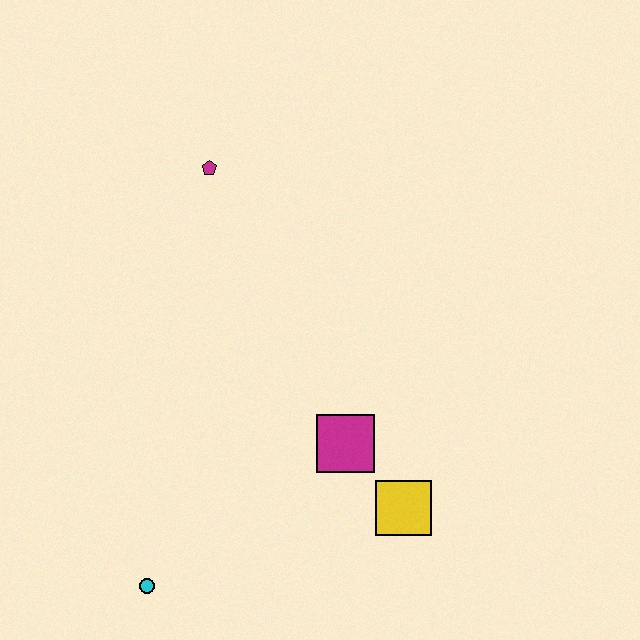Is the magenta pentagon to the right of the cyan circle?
Yes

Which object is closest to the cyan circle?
The magenta square is closest to the cyan circle.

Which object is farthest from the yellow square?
The magenta pentagon is farthest from the yellow square.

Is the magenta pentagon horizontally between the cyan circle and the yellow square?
Yes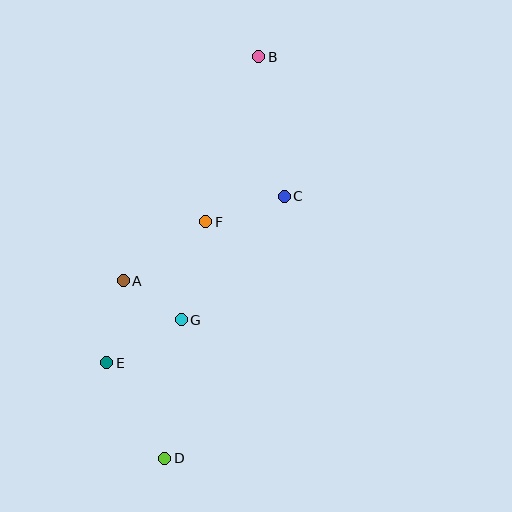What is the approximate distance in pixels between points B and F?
The distance between B and F is approximately 173 pixels.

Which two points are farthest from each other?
Points B and D are farthest from each other.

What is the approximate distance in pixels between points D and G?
The distance between D and G is approximately 140 pixels.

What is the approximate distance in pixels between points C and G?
The distance between C and G is approximately 161 pixels.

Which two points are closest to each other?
Points A and G are closest to each other.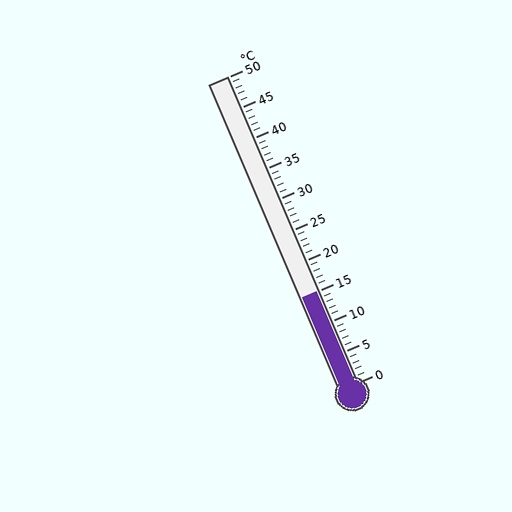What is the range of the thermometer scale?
The thermometer scale ranges from 0°C to 50°C.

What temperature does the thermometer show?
The thermometer shows approximately 15°C.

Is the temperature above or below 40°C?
The temperature is below 40°C.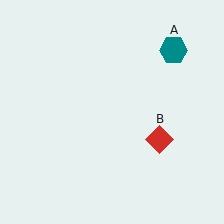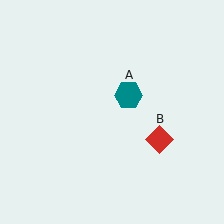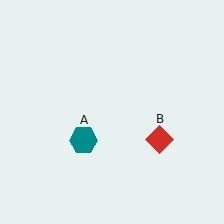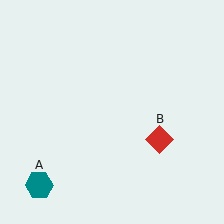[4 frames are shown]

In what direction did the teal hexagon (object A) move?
The teal hexagon (object A) moved down and to the left.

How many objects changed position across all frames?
1 object changed position: teal hexagon (object A).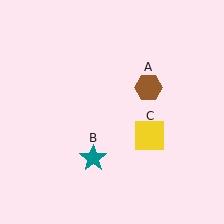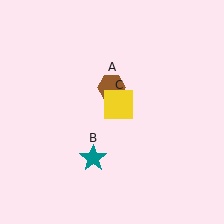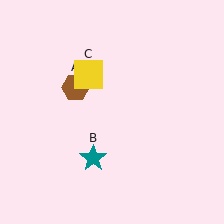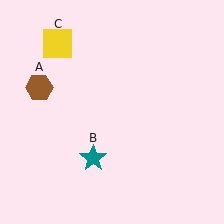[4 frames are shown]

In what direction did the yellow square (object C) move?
The yellow square (object C) moved up and to the left.